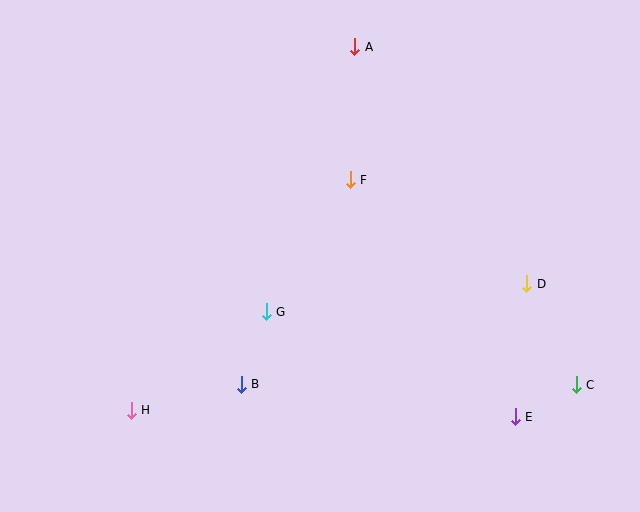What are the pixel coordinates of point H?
Point H is at (131, 410).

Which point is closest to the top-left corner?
Point A is closest to the top-left corner.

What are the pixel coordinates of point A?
Point A is at (355, 47).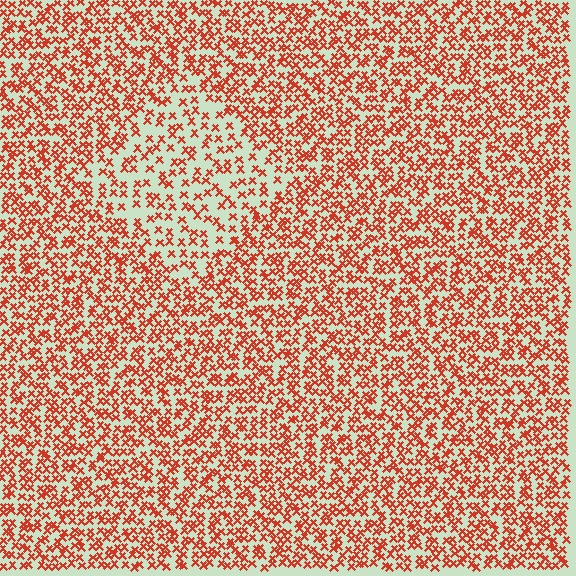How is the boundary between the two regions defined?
The boundary is defined by a change in element density (approximately 1.9x ratio). All elements are the same color, size, and shape.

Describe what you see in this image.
The image contains small red elements arranged at two different densities. A diamond-shaped region is visible where the elements are less densely packed than the surrounding area.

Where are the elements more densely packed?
The elements are more densely packed outside the diamond boundary.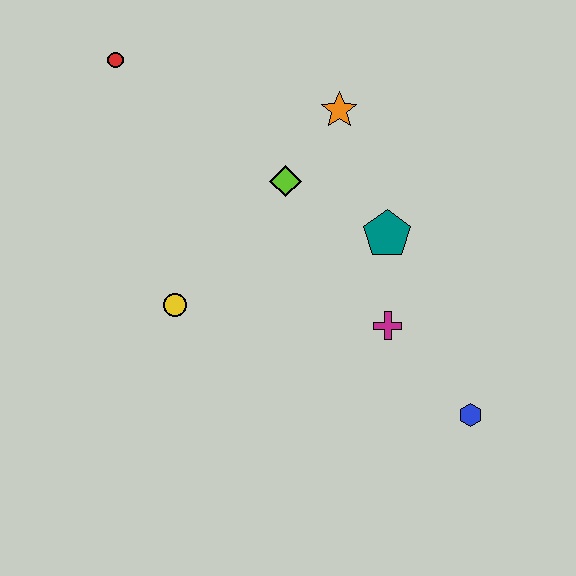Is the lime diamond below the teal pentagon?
No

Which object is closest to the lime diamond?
The orange star is closest to the lime diamond.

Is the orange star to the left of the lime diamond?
No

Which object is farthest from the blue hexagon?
The red circle is farthest from the blue hexagon.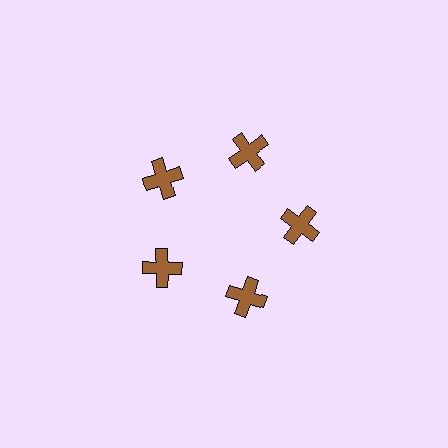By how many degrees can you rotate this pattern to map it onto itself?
The pattern maps onto itself every 72 degrees of rotation.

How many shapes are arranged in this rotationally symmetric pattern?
There are 5 shapes, arranged in 5 groups of 1.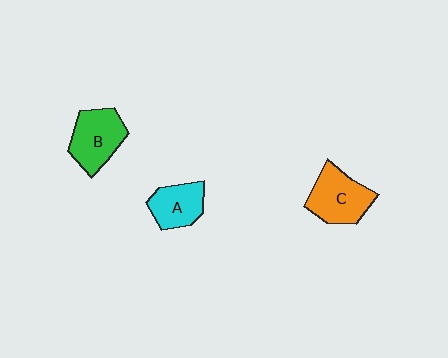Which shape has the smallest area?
Shape A (cyan).